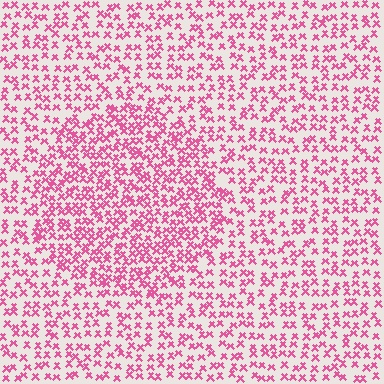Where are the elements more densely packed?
The elements are more densely packed inside the circle boundary.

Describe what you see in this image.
The image contains small pink elements arranged at two different densities. A circle-shaped region is visible where the elements are more densely packed than the surrounding area.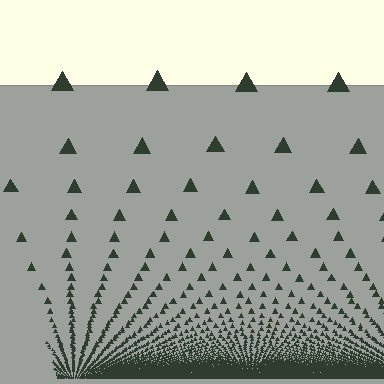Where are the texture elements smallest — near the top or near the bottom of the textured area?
Near the bottom.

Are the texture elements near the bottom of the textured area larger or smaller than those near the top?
Smaller. The gradient is inverted — elements near the bottom are smaller and denser.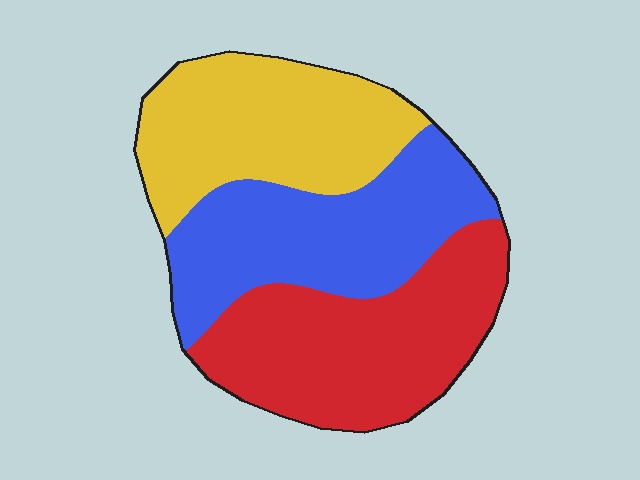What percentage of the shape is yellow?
Yellow takes up between a quarter and a half of the shape.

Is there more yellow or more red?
Red.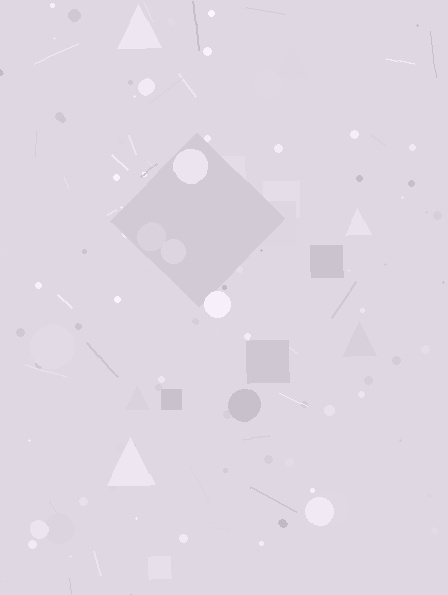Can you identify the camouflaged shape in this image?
The camouflaged shape is a diamond.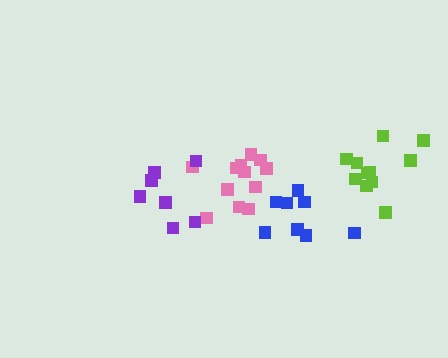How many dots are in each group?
Group 1: 12 dots, Group 2: 7 dots, Group 3: 8 dots, Group 4: 11 dots (38 total).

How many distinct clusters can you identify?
There are 4 distinct clusters.